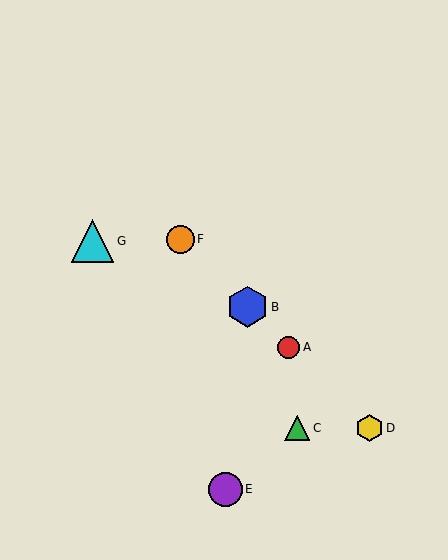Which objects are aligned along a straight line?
Objects A, B, D, F are aligned along a straight line.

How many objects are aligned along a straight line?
4 objects (A, B, D, F) are aligned along a straight line.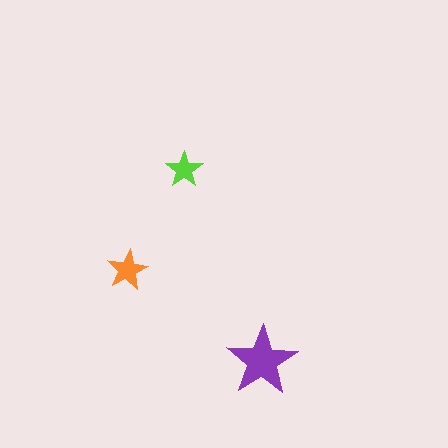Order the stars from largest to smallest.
the purple one, the orange one, the lime one.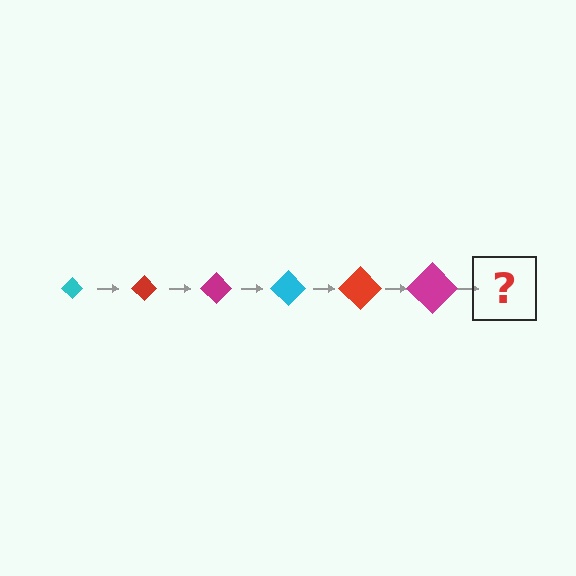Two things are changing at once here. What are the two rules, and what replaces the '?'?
The two rules are that the diamond grows larger each step and the color cycles through cyan, red, and magenta. The '?' should be a cyan diamond, larger than the previous one.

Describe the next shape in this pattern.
It should be a cyan diamond, larger than the previous one.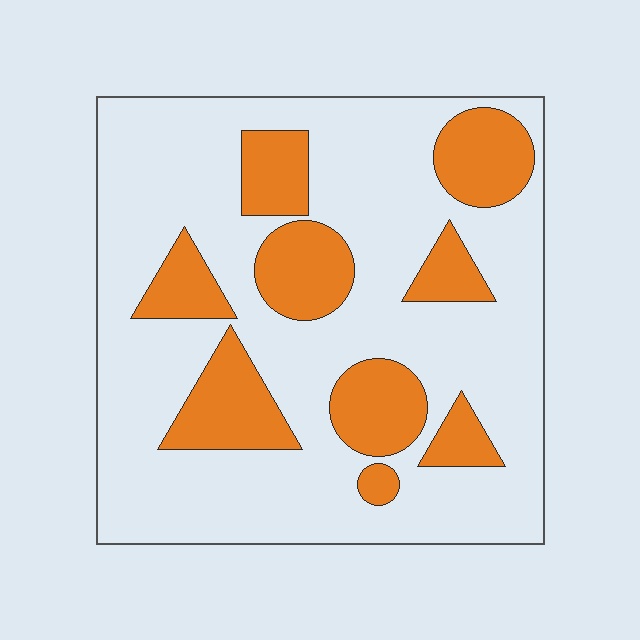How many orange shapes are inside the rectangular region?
9.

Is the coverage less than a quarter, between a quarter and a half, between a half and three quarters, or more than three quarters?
Between a quarter and a half.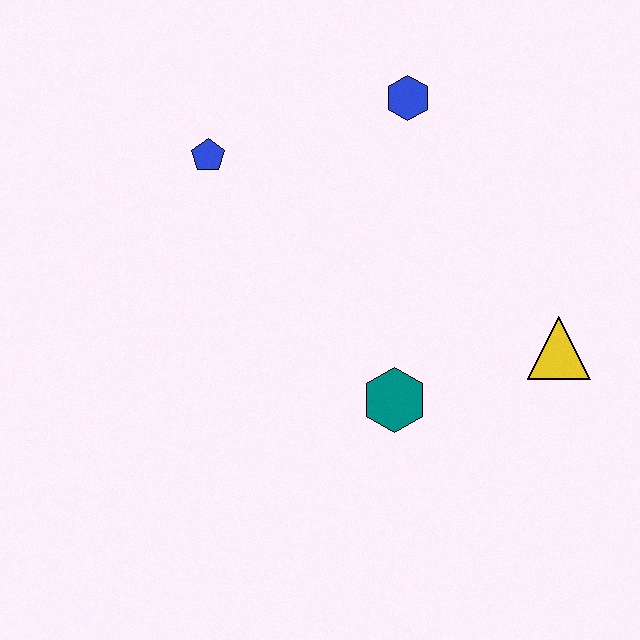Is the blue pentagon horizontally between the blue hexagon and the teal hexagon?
No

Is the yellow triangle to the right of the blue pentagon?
Yes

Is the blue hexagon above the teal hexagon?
Yes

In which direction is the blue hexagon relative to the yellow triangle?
The blue hexagon is above the yellow triangle.